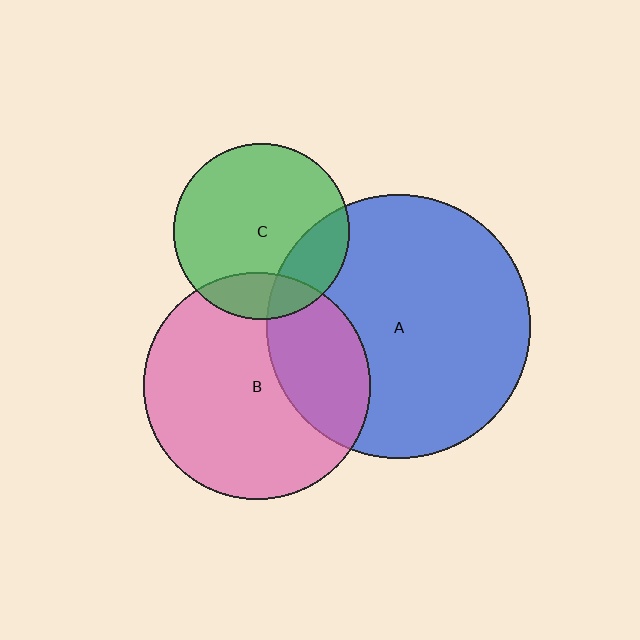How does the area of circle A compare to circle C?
Approximately 2.2 times.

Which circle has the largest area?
Circle A (blue).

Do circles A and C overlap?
Yes.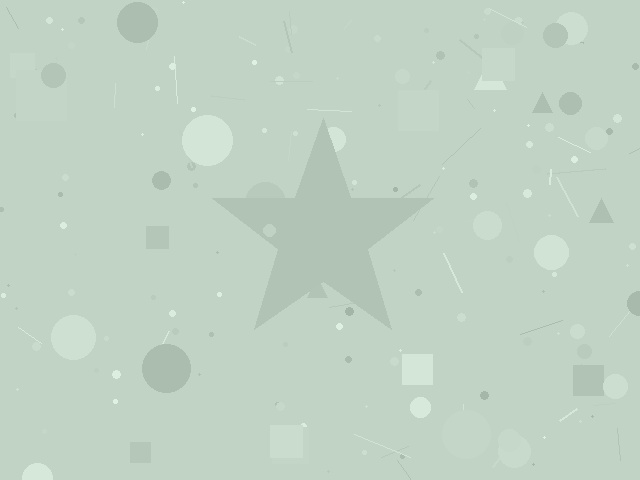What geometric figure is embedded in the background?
A star is embedded in the background.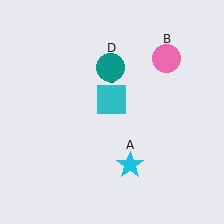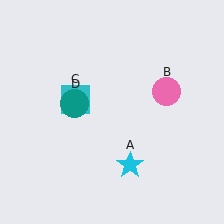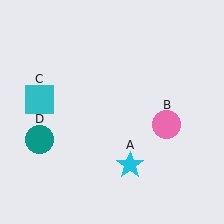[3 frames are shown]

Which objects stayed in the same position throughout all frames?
Cyan star (object A) remained stationary.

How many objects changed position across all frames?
3 objects changed position: pink circle (object B), cyan square (object C), teal circle (object D).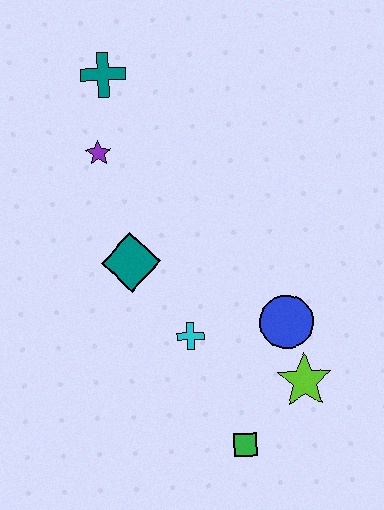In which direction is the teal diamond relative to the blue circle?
The teal diamond is to the left of the blue circle.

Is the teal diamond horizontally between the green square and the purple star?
Yes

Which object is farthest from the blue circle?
The teal cross is farthest from the blue circle.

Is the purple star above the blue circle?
Yes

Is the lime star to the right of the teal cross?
Yes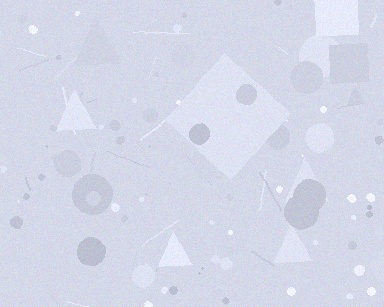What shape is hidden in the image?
A diamond is hidden in the image.